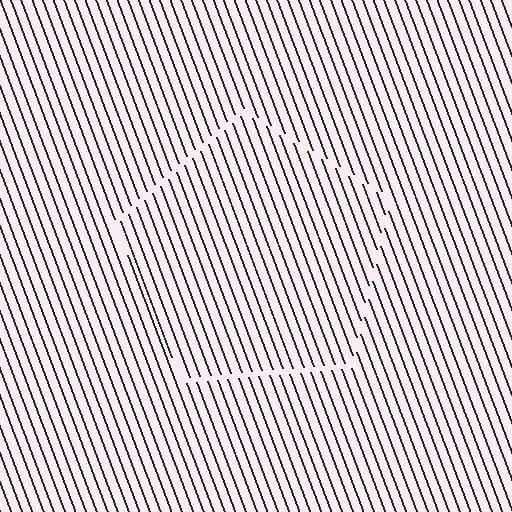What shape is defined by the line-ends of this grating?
An illusory pentagon. The interior of the shape contains the same grating, shifted by half a period — the contour is defined by the phase discontinuity where line-ends from the inner and outer gratings abut.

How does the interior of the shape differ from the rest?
The interior of the shape contains the same grating, shifted by half a period — the contour is defined by the phase discontinuity where line-ends from the inner and outer gratings abut.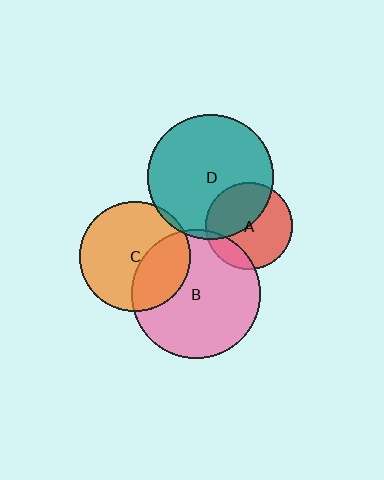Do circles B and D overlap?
Yes.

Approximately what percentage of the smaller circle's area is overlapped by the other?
Approximately 5%.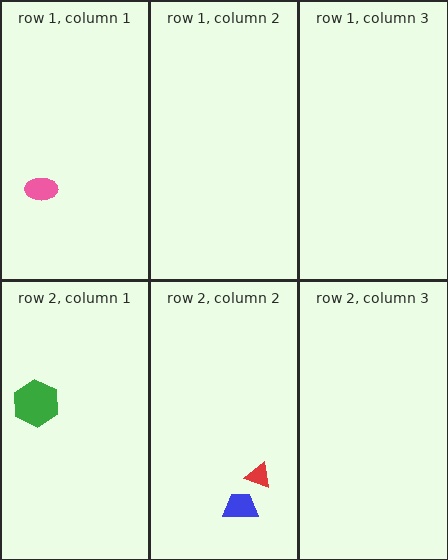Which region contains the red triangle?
The row 2, column 2 region.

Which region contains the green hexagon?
The row 2, column 1 region.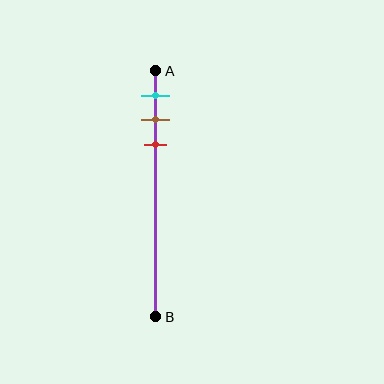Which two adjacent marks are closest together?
The brown and red marks are the closest adjacent pair.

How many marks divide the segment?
There are 3 marks dividing the segment.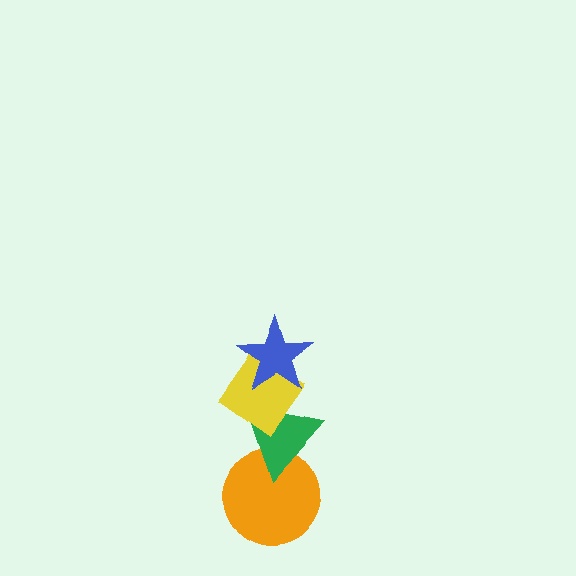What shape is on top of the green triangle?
The yellow diamond is on top of the green triangle.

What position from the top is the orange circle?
The orange circle is 4th from the top.